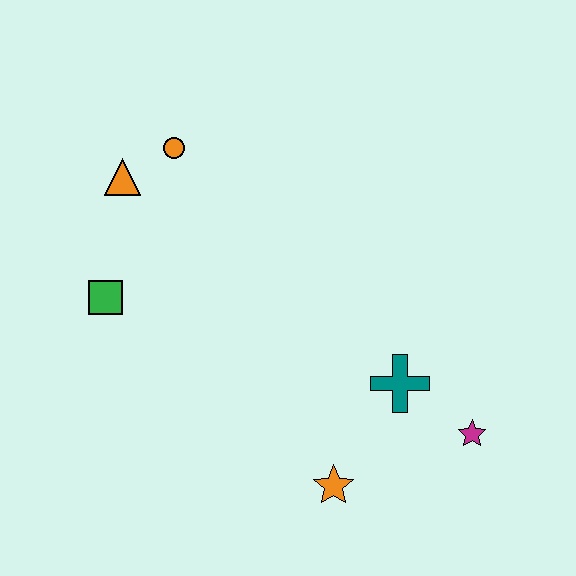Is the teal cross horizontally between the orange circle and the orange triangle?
No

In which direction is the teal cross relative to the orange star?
The teal cross is above the orange star.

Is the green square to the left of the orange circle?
Yes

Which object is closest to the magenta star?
The teal cross is closest to the magenta star.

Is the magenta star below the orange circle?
Yes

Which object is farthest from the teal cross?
The orange triangle is farthest from the teal cross.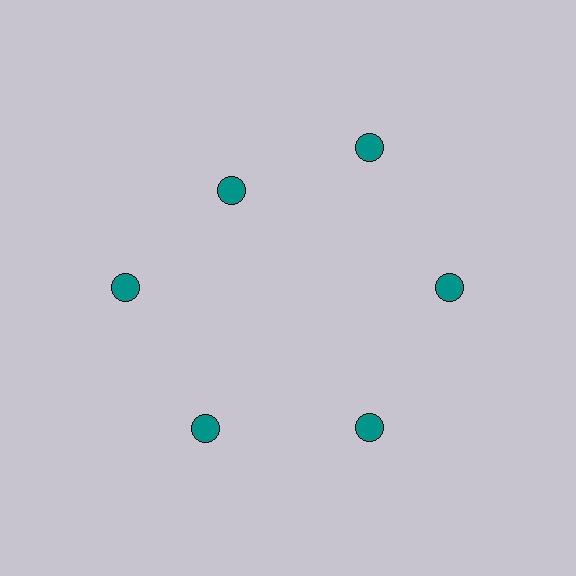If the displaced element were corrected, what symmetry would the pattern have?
It would have 6-fold rotational symmetry — the pattern would map onto itself every 60 degrees.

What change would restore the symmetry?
The symmetry would be restored by moving it outward, back onto the ring so that all 6 circles sit at equal angles and equal distance from the center.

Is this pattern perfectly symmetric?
No. The 6 teal circles are arranged in a ring, but one element near the 11 o'clock position is pulled inward toward the center, breaking the 6-fold rotational symmetry.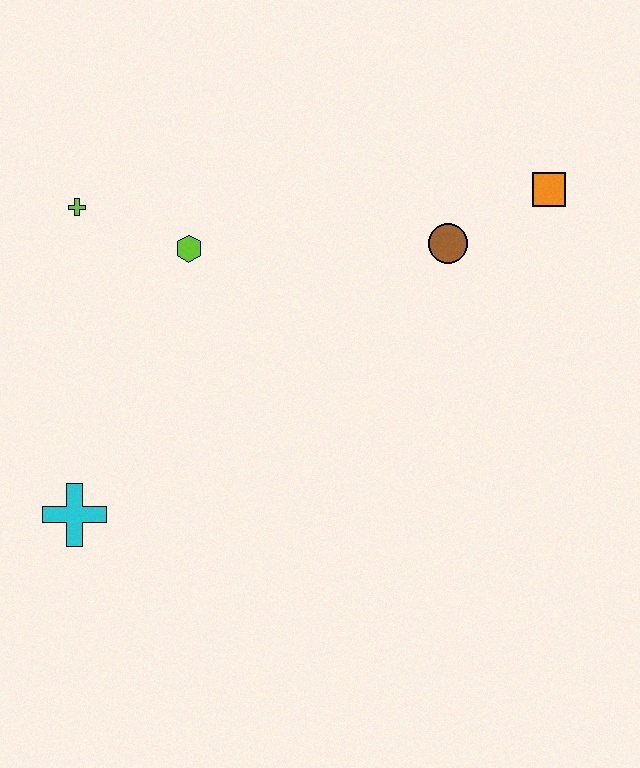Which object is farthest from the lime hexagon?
The orange square is farthest from the lime hexagon.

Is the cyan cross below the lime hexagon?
Yes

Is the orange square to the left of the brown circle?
No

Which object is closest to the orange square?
The brown circle is closest to the orange square.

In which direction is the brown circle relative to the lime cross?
The brown circle is to the right of the lime cross.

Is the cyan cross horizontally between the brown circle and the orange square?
No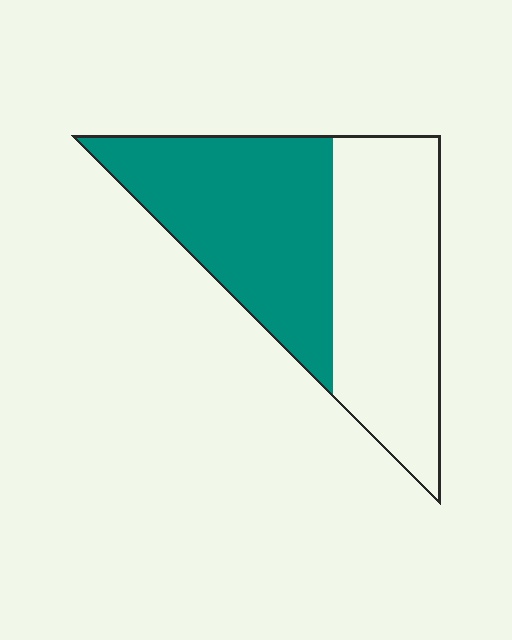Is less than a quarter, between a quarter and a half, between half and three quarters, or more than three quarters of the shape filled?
Between half and three quarters.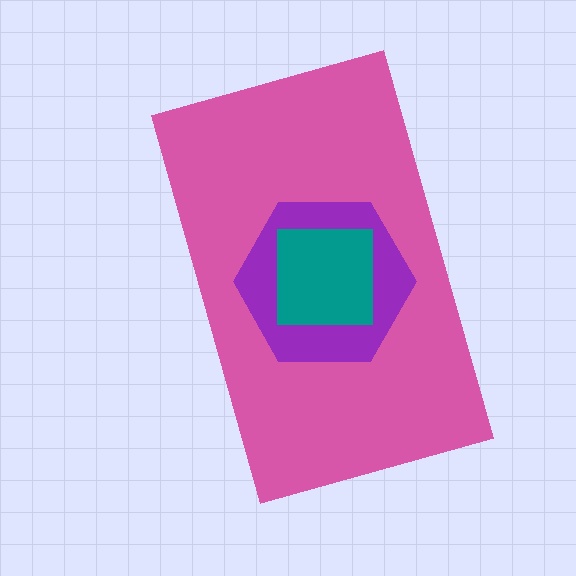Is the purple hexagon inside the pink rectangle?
Yes.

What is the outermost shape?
The pink rectangle.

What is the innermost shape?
The teal square.